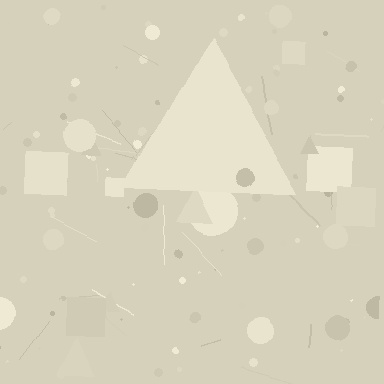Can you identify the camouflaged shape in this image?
The camouflaged shape is a triangle.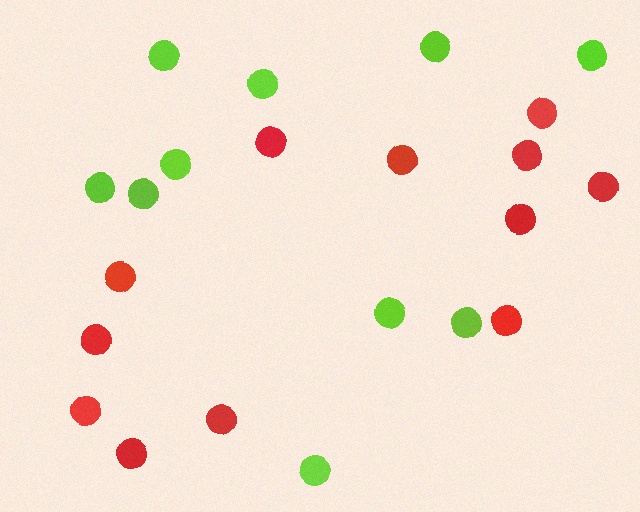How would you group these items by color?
There are 2 groups: one group of red circles (12) and one group of lime circles (10).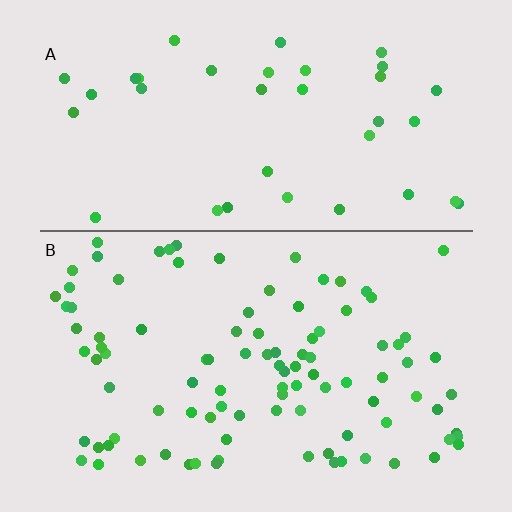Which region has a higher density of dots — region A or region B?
B (the bottom).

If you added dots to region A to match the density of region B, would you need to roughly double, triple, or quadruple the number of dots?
Approximately triple.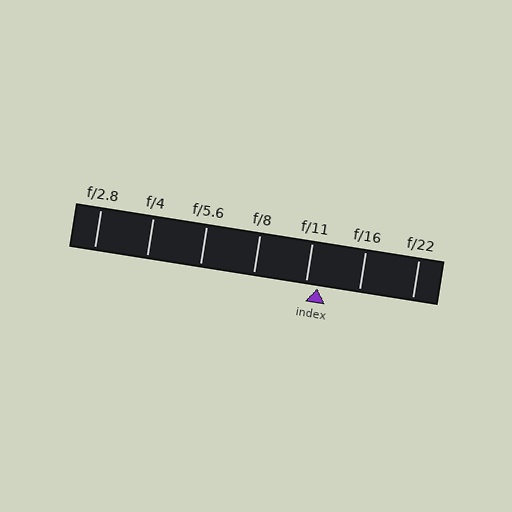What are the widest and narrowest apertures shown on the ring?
The widest aperture shown is f/2.8 and the narrowest is f/22.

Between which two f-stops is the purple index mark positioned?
The index mark is between f/11 and f/16.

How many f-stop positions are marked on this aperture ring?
There are 7 f-stop positions marked.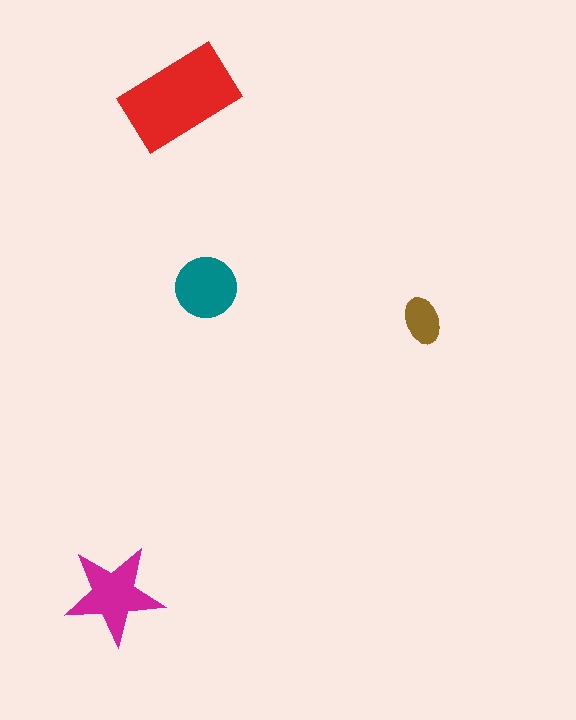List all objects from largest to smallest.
The red rectangle, the magenta star, the teal circle, the brown ellipse.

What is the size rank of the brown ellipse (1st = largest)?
4th.